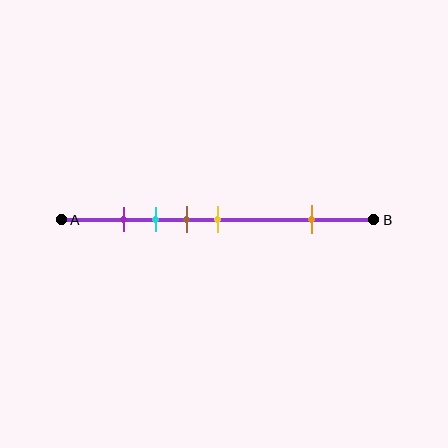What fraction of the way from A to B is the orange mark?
The orange mark is approximately 80% (0.8) of the way from A to B.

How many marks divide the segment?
There are 5 marks dividing the segment.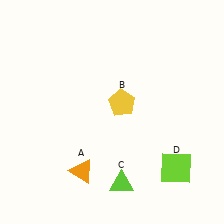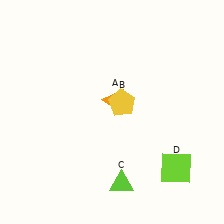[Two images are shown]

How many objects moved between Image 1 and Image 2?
1 object moved between the two images.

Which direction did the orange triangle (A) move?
The orange triangle (A) moved up.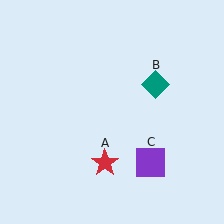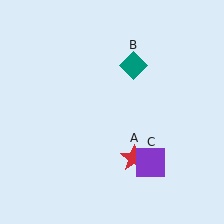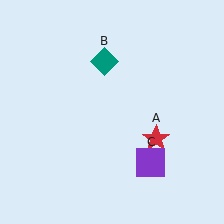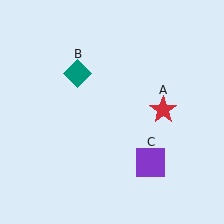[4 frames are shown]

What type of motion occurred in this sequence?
The red star (object A), teal diamond (object B) rotated counterclockwise around the center of the scene.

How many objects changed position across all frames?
2 objects changed position: red star (object A), teal diamond (object B).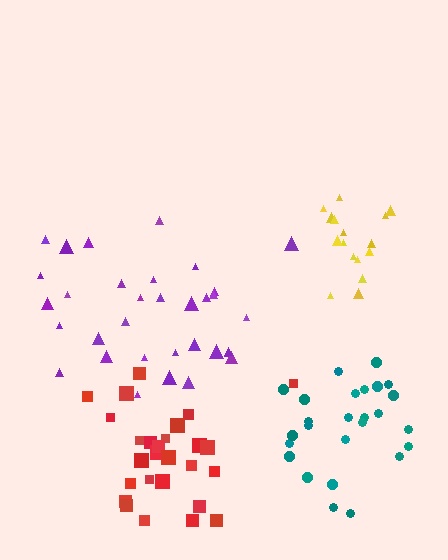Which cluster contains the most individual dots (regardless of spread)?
Purple (33).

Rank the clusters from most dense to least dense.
yellow, teal, red, purple.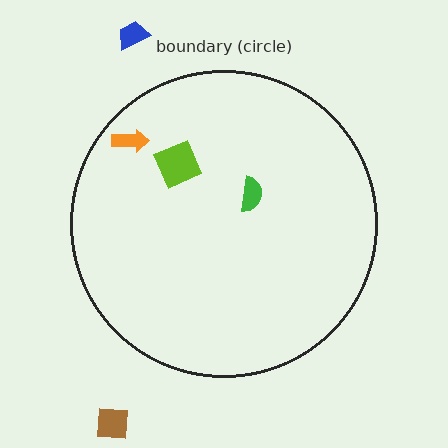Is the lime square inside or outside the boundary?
Inside.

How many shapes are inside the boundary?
3 inside, 2 outside.